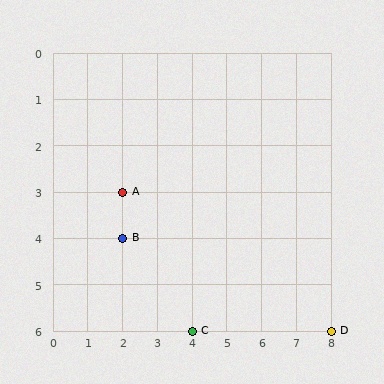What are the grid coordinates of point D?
Point D is at grid coordinates (8, 6).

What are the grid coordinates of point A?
Point A is at grid coordinates (2, 3).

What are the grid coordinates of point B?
Point B is at grid coordinates (2, 4).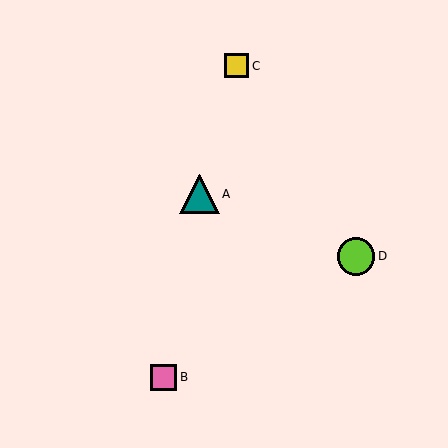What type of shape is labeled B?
Shape B is a pink square.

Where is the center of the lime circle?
The center of the lime circle is at (356, 256).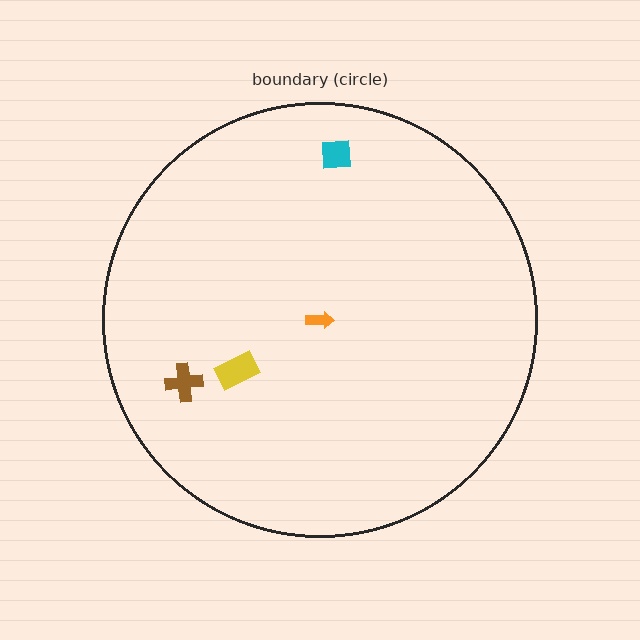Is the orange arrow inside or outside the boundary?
Inside.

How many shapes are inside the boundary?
4 inside, 0 outside.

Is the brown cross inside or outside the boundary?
Inside.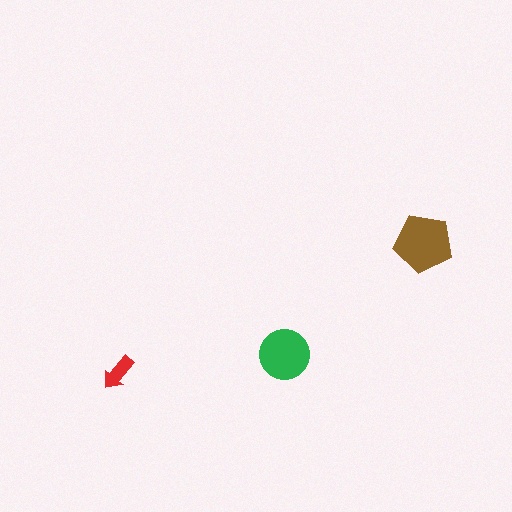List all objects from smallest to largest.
The red arrow, the green circle, the brown pentagon.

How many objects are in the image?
There are 3 objects in the image.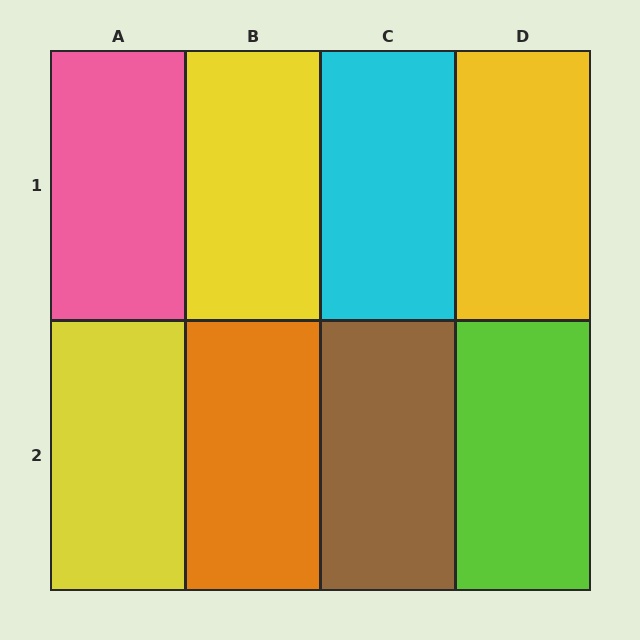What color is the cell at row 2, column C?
Brown.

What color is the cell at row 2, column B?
Orange.